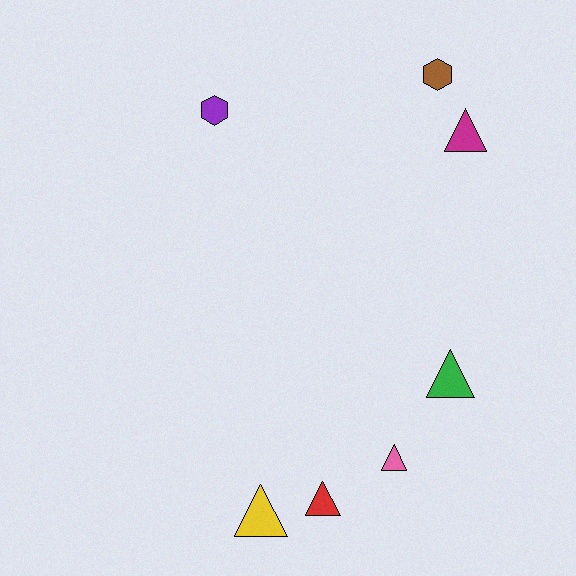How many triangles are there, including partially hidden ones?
There are 5 triangles.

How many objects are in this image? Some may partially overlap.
There are 7 objects.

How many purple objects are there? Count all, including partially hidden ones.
There is 1 purple object.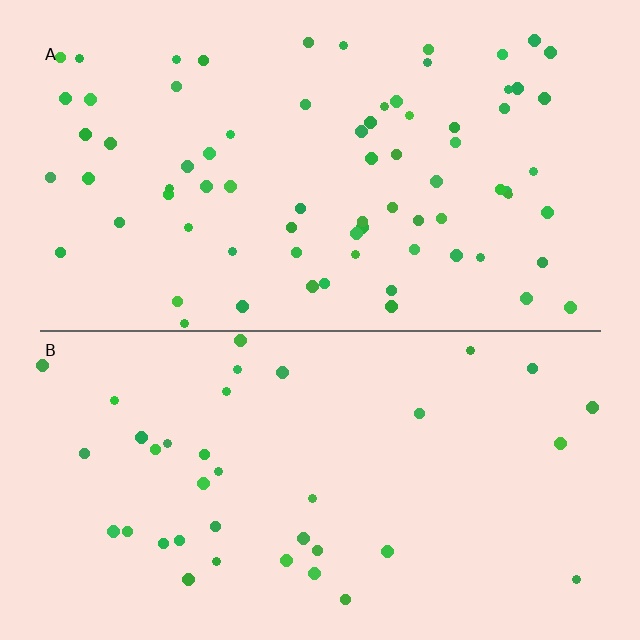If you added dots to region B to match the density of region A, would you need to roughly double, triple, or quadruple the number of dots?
Approximately double.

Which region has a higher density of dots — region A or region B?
A (the top).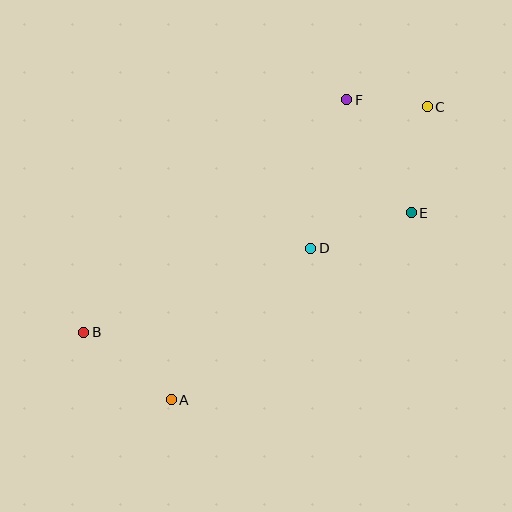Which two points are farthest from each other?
Points B and C are farthest from each other.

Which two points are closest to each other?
Points C and F are closest to each other.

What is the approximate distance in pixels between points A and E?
The distance between A and E is approximately 304 pixels.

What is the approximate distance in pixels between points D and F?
The distance between D and F is approximately 153 pixels.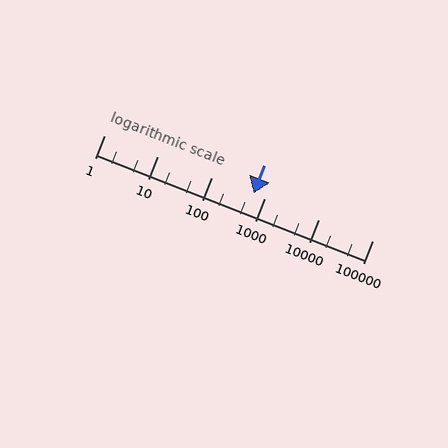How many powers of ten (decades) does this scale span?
The scale spans 5 decades, from 1 to 100000.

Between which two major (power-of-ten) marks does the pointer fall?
The pointer is between 100 and 1000.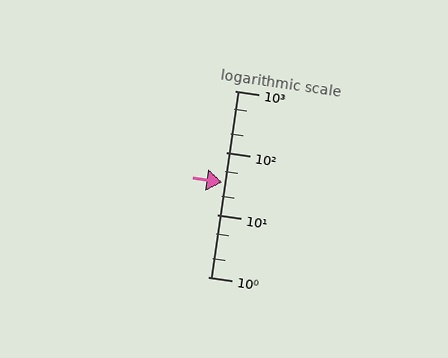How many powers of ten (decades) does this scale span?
The scale spans 3 decades, from 1 to 1000.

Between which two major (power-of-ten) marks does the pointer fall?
The pointer is between 10 and 100.